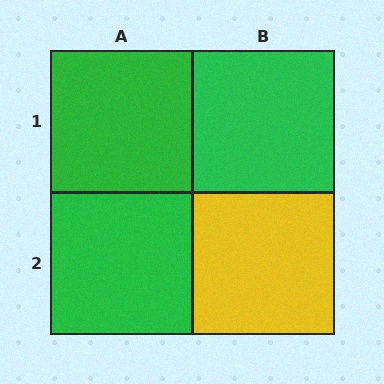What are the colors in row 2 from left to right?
Green, yellow.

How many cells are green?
3 cells are green.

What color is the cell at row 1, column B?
Green.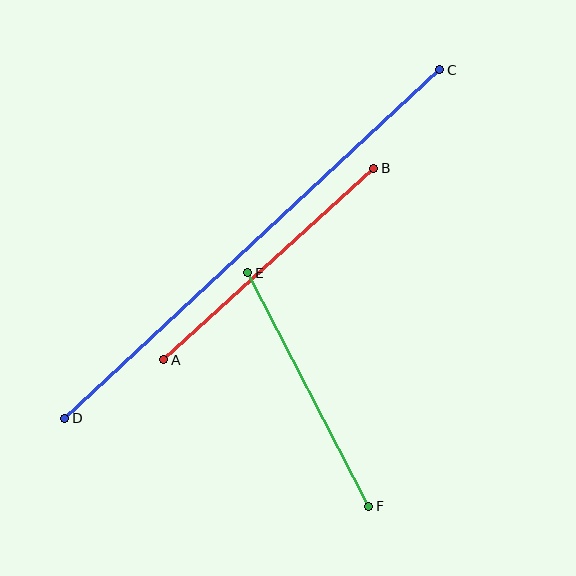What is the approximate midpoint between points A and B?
The midpoint is at approximately (269, 264) pixels.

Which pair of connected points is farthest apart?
Points C and D are farthest apart.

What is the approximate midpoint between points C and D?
The midpoint is at approximately (252, 244) pixels.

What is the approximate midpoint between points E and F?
The midpoint is at approximately (308, 390) pixels.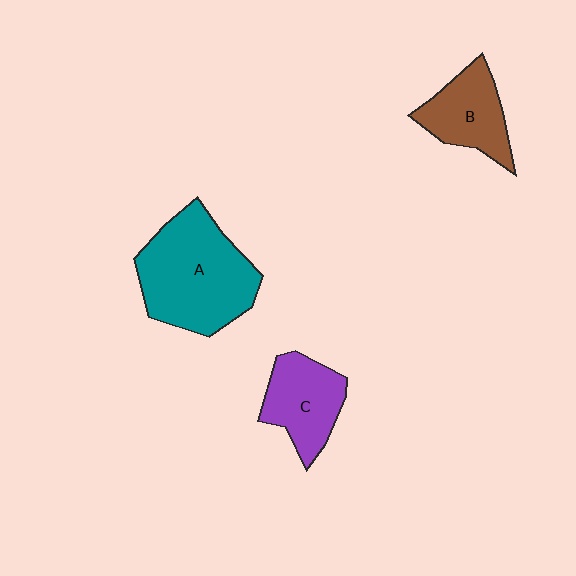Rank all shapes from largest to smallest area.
From largest to smallest: A (teal), C (purple), B (brown).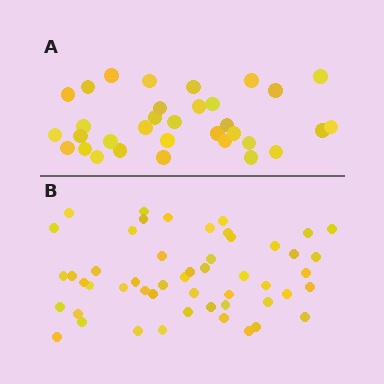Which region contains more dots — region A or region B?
Region B (the bottom region) has more dots.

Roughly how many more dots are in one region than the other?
Region B has approximately 20 more dots than region A.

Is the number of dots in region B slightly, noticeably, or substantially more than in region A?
Region B has substantially more. The ratio is roughly 1.5 to 1.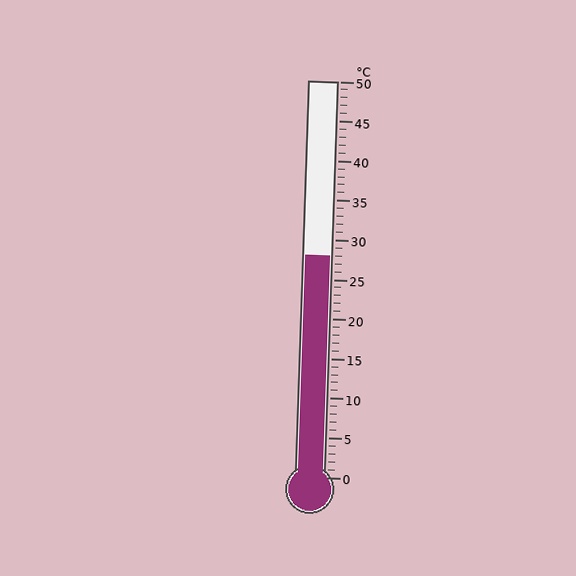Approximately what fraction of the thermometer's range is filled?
The thermometer is filled to approximately 55% of its range.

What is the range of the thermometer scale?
The thermometer scale ranges from 0°C to 50°C.